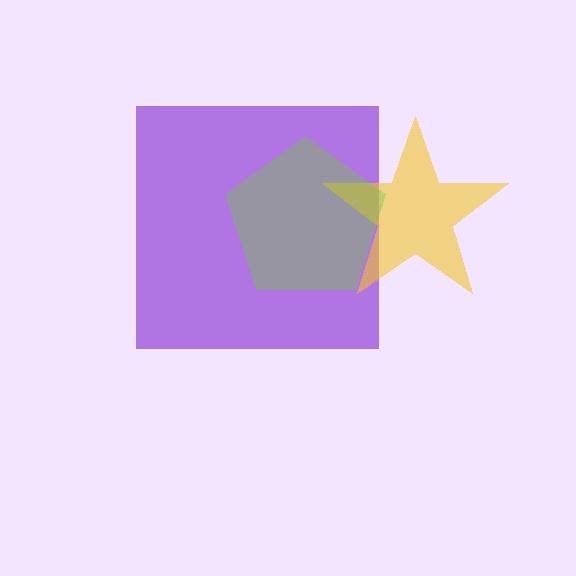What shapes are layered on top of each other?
The layered shapes are: a purple square, a yellow star, a lime pentagon.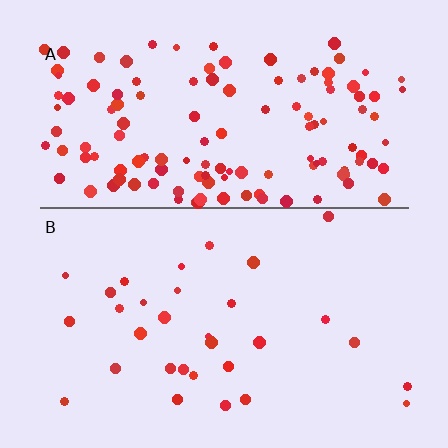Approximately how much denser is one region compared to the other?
Approximately 4.1× — region A over region B.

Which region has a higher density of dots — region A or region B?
A (the top).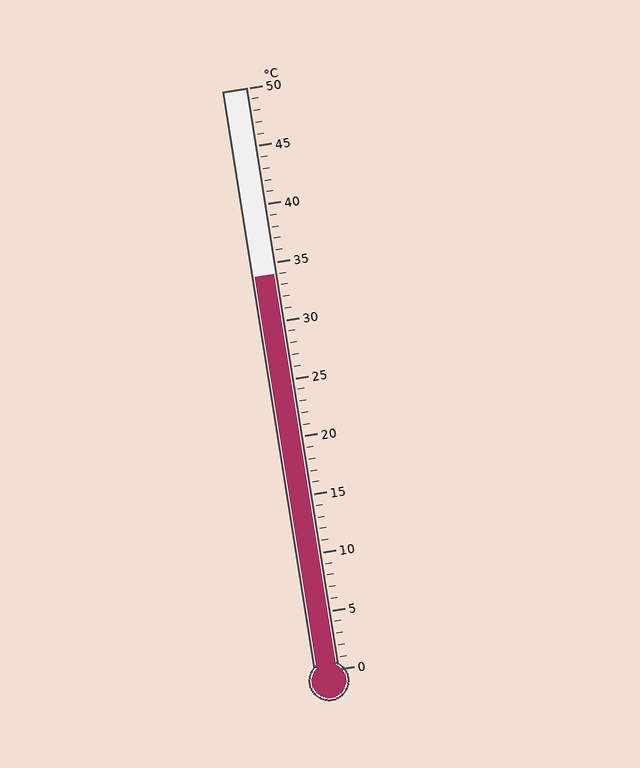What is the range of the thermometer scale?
The thermometer scale ranges from 0°C to 50°C.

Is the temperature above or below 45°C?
The temperature is below 45°C.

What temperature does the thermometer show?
The thermometer shows approximately 34°C.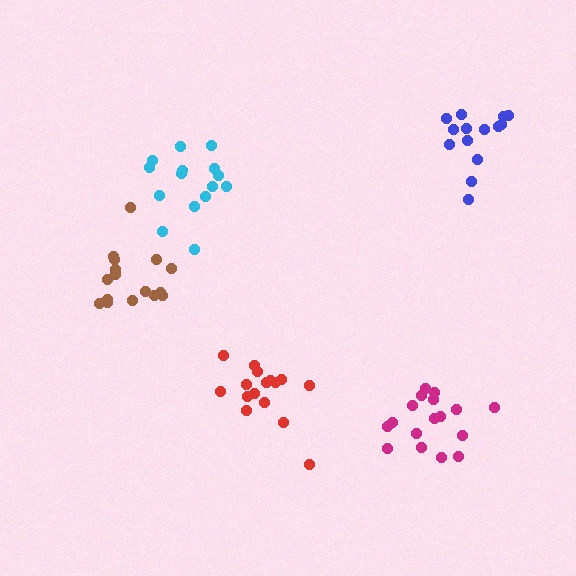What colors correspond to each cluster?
The clusters are colored: red, cyan, brown, magenta, blue.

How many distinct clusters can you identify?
There are 5 distinct clusters.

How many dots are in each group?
Group 1: 16 dots, Group 2: 15 dots, Group 3: 16 dots, Group 4: 17 dots, Group 5: 14 dots (78 total).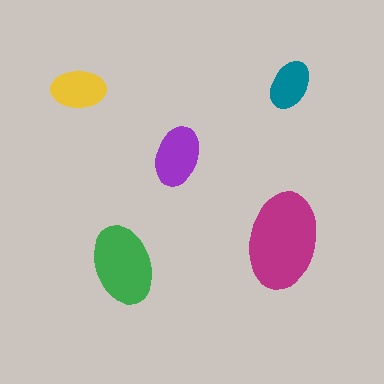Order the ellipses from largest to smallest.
the magenta one, the green one, the purple one, the yellow one, the teal one.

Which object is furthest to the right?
The teal ellipse is rightmost.